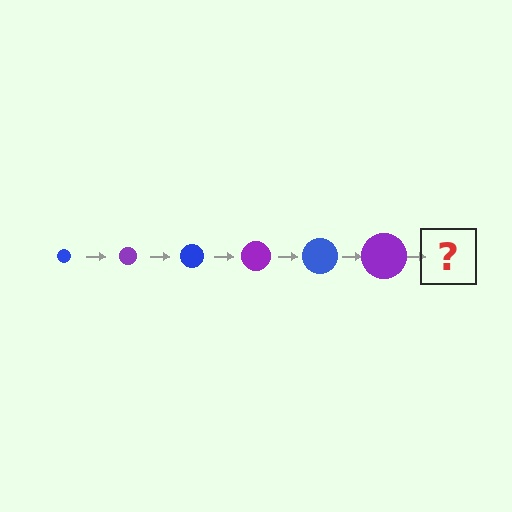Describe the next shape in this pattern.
It should be a blue circle, larger than the previous one.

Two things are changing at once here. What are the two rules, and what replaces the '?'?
The two rules are that the circle grows larger each step and the color cycles through blue and purple. The '?' should be a blue circle, larger than the previous one.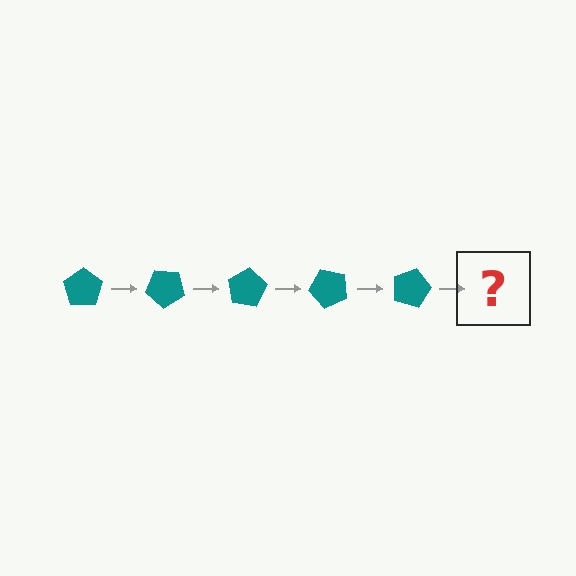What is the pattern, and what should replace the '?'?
The pattern is that the pentagon rotates 40 degrees each step. The '?' should be a teal pentagon rotated 200 degrees.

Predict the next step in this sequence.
The next step is a teal pentagon rotated 200 degrees.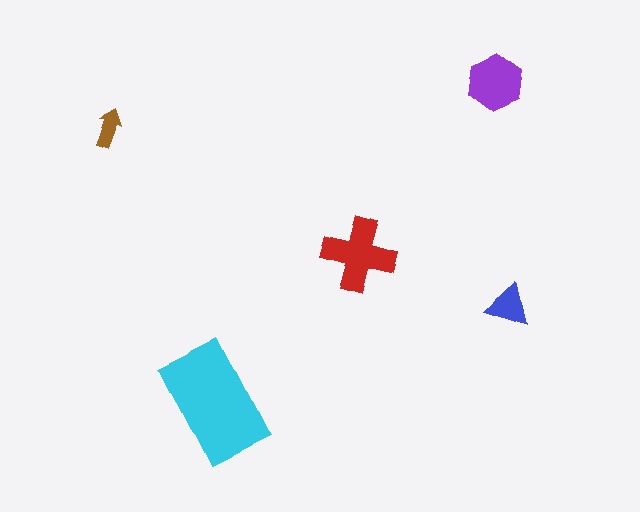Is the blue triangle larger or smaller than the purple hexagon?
Smaller.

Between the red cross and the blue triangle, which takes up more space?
The red cross.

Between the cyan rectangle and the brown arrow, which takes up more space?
The cyan rectangle.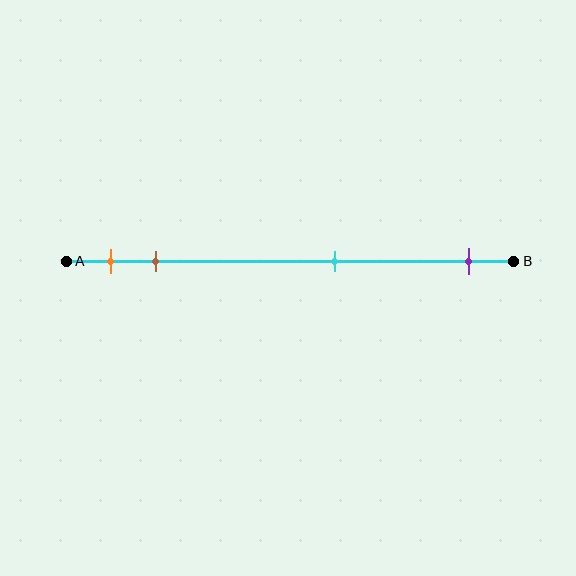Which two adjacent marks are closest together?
The orange and brown marks are the closest adjacent pair.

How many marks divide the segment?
There are 4 marks dividing the segment.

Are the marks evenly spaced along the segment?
No, the marks are not evenly spaced.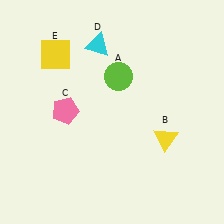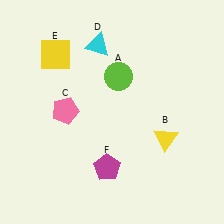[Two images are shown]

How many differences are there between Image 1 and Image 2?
There is 1 difference between the two images.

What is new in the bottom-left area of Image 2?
A magenta pentagon (F) was added in the bottom-left area of Image 2.